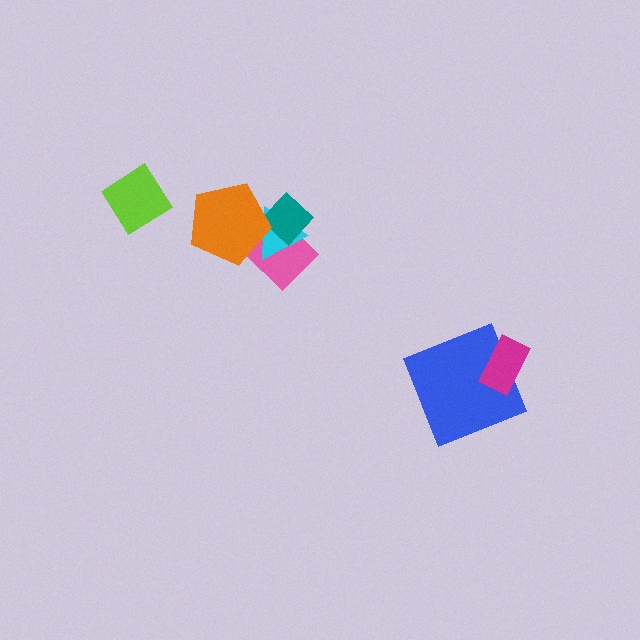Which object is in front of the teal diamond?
The orange pentagon is in front of the teal diamond.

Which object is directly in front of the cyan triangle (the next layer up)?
The teal diamond is directly in front of the cyan triangle.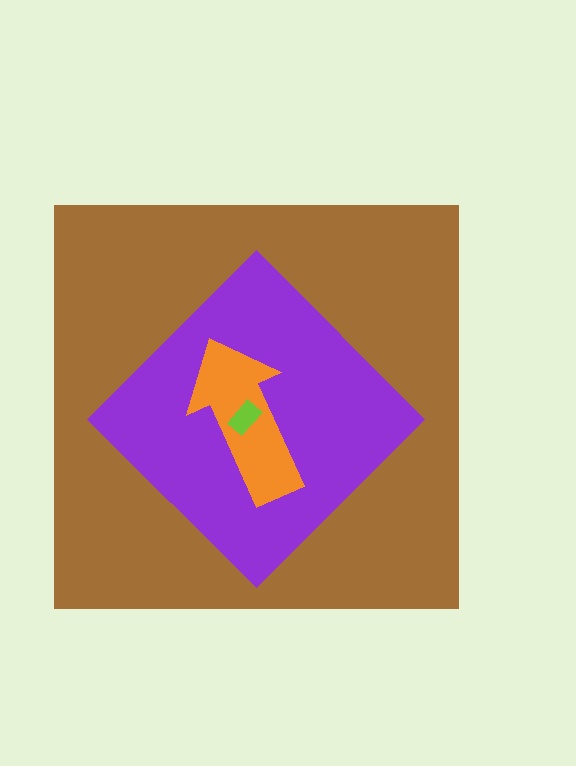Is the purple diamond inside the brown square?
Yes.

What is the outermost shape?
The brown square.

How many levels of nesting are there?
4.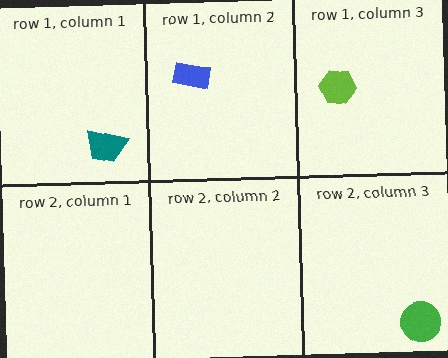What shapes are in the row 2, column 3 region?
The green circle.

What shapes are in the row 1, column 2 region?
The blue rectangle.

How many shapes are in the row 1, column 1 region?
1.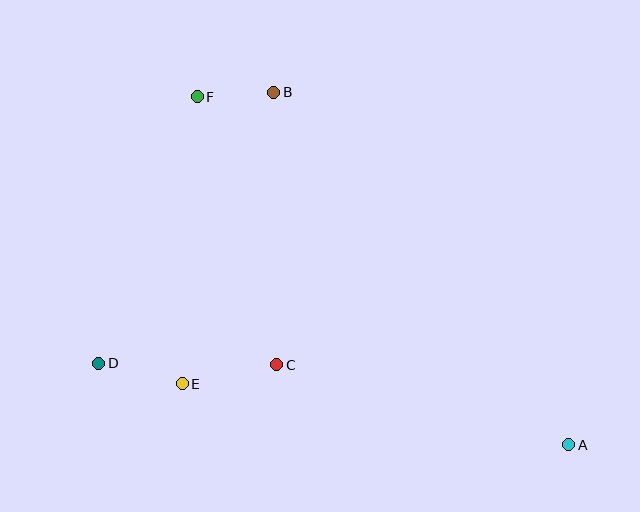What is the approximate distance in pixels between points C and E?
The distance between C and E is approximately 96 pixels.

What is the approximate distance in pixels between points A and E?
The distance between A and E is approximately 391 pixels.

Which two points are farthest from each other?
Points A and F are farthest from each other.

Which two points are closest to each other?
Points B and F are closest to each other.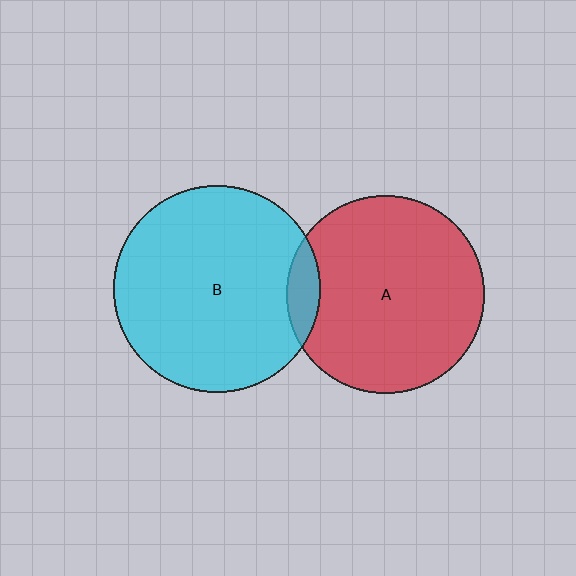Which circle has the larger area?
Circle B (cyan).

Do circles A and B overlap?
Yes.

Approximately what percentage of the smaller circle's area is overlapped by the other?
Approximately 10%.